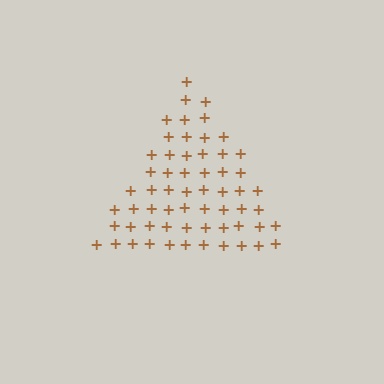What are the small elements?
The small elements are plus signs.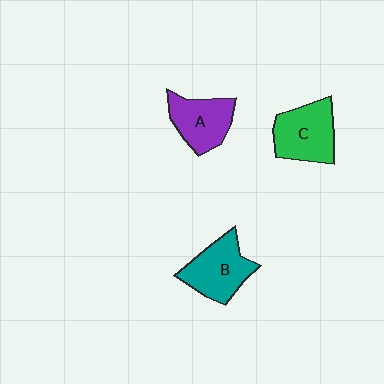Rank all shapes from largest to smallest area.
From largest to smallest: C (green), B (teal), A (purple).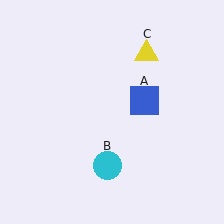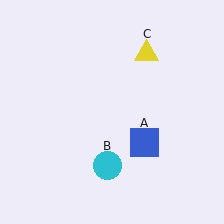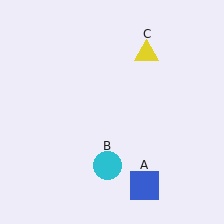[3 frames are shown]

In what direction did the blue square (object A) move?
The blue square (object A) moved down.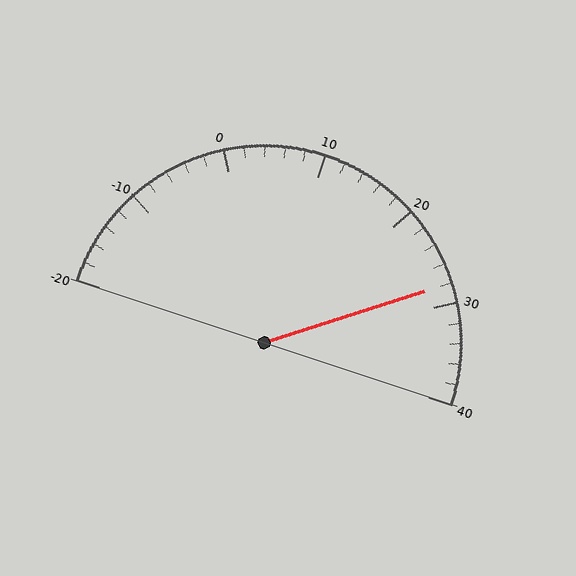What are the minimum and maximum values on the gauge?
The gauge ranges from -20 to 40.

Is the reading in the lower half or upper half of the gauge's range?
The reading is in the upper half of the range (-20 to 40).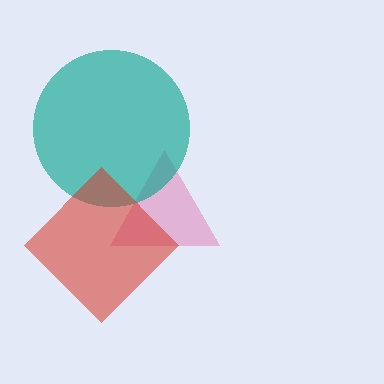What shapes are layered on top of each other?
The layered shapes are: a pink triangle, a teal circle, a red diamond.